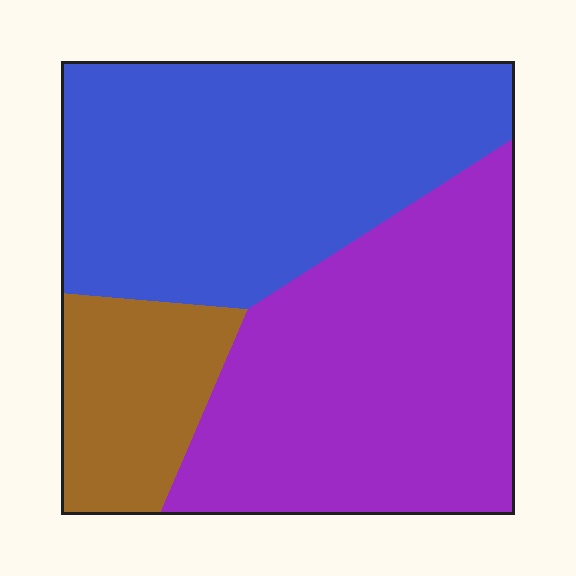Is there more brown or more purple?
Purple.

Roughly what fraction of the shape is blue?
Blue takes up about two fifths (2/5) of the shape.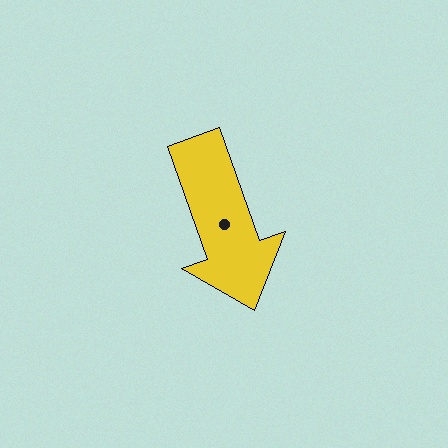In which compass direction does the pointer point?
South.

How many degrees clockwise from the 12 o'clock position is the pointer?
Approximately 160 degrees.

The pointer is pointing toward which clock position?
Roughly 5 o'clock.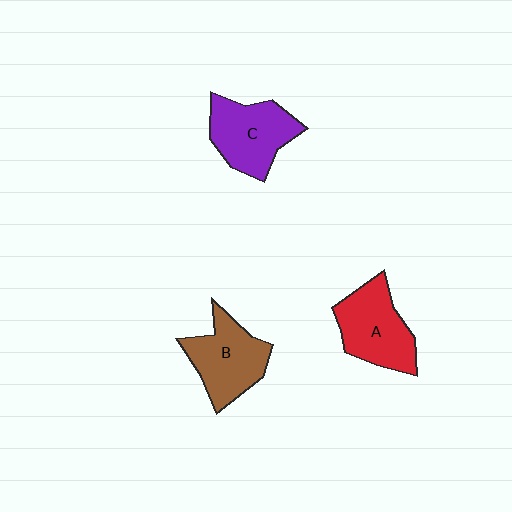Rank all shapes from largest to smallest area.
From largest to smallest: A (red), C (purple), B (brown).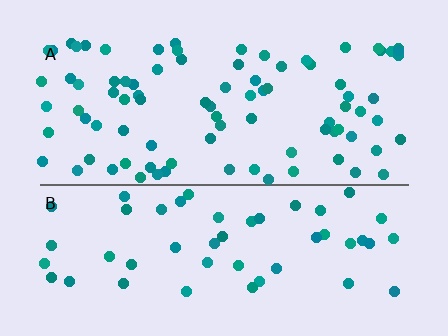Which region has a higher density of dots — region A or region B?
A (the top).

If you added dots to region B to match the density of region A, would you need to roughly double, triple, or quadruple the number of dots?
Approximately double.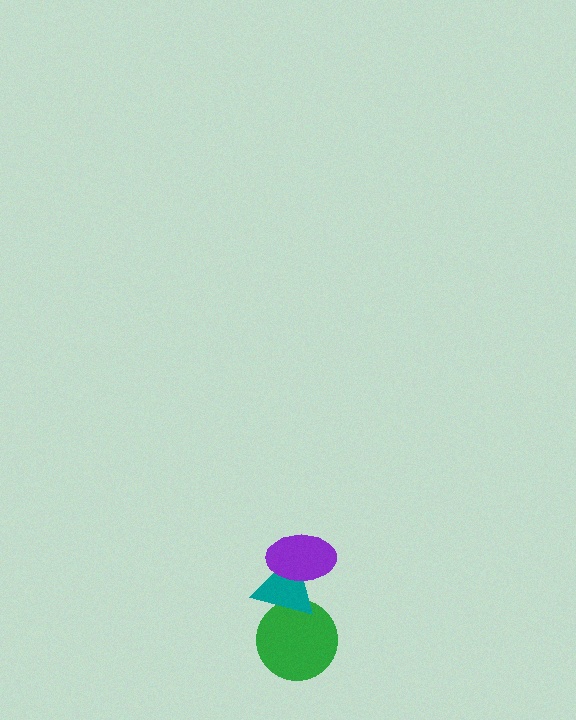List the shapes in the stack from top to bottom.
From top to bottom: the purple ellipse, the teal triangle, the green circle.